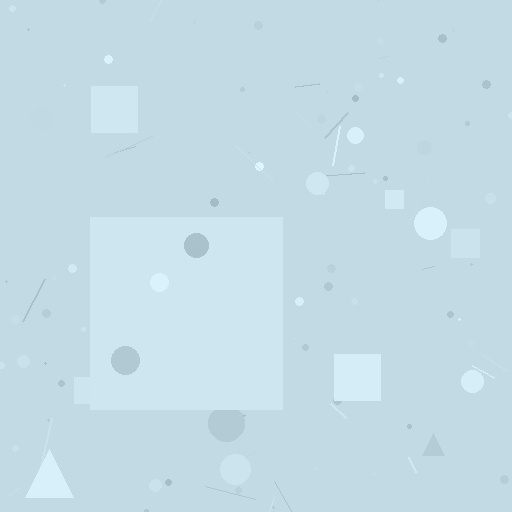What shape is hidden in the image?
A square is hidden in the image.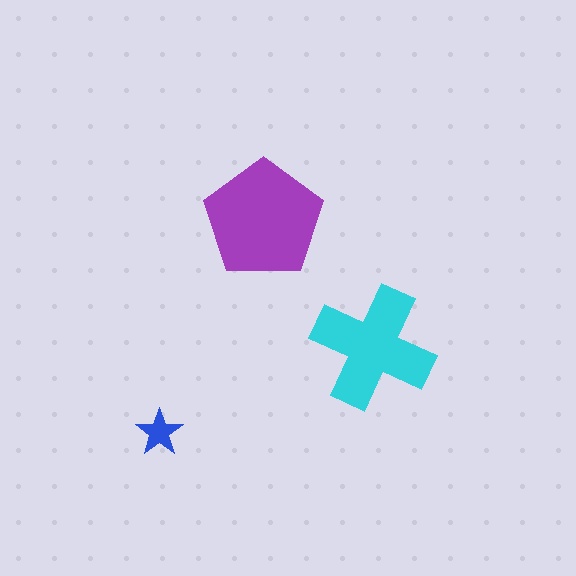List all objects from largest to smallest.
The purple pentagon, the cyan cross, the blue star.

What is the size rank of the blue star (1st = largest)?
3rd.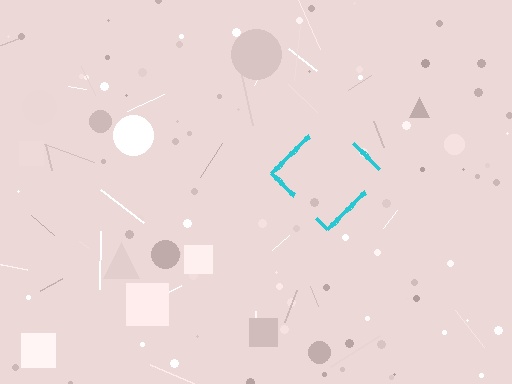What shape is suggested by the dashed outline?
The dashed outline suggests a diamond.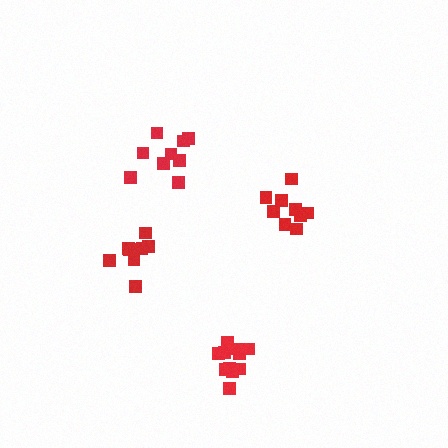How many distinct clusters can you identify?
There are 4 distinct clusters.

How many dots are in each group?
Group 1: 9 dots, Group 2: 8 dots, Group 3: 9 dots, Group 4: 11 dots (37 total).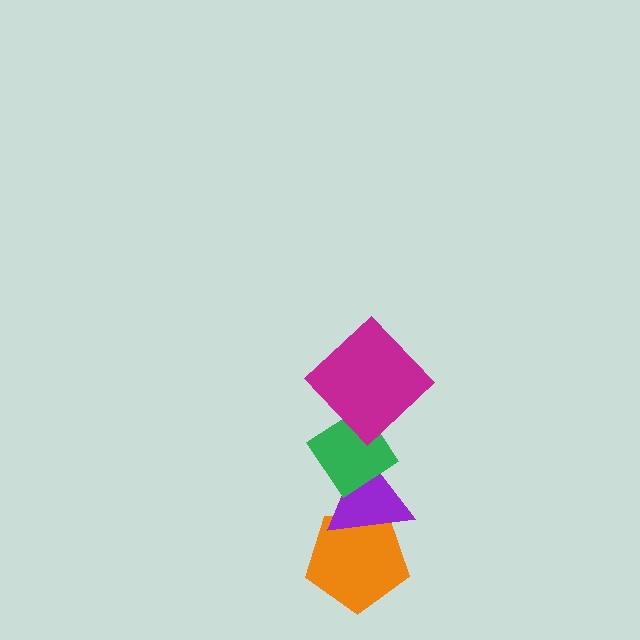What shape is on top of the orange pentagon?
The purple triangle is on top of the orange pentagon.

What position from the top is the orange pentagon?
The orange pentagon is 4th from the top.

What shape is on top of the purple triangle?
The green diamond is on top of the purple triangle.